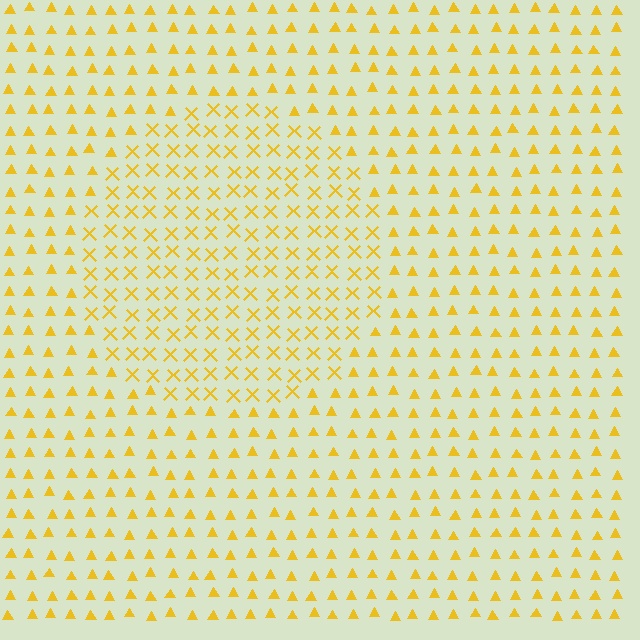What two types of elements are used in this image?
The image uses X marks inside the circle region and triangles outside it.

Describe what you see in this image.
The image is filled with small yellow elements arranged in a uniform grid. A circle-shaped region contains X marks, while the surrounding area contains triangles. The boundary is defined purely by the change in element shape.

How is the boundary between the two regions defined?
The boundary is defined by a change in element shape: X marks inside vs. triangles outside. All elements share the same color and spacing.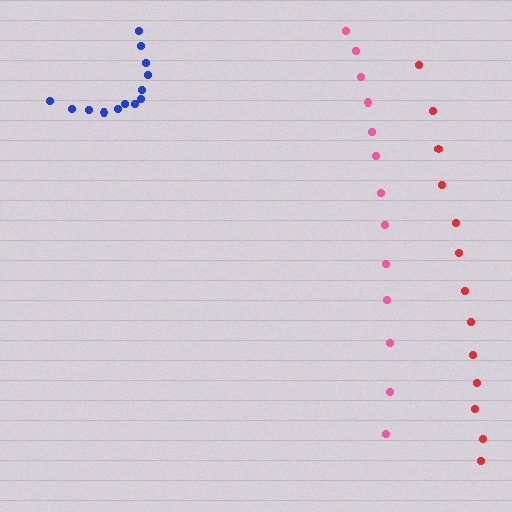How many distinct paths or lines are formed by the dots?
There are 3 distinct paths.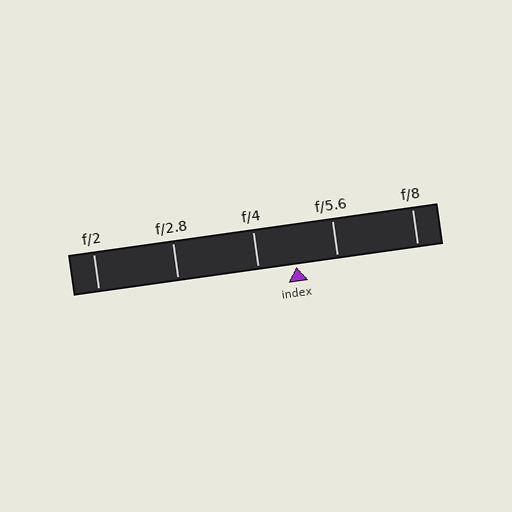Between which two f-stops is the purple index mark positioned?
The index mark is between f/4 and f/5.6.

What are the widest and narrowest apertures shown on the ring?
The widest aperture shown is f/2 and the narrowest is f/8.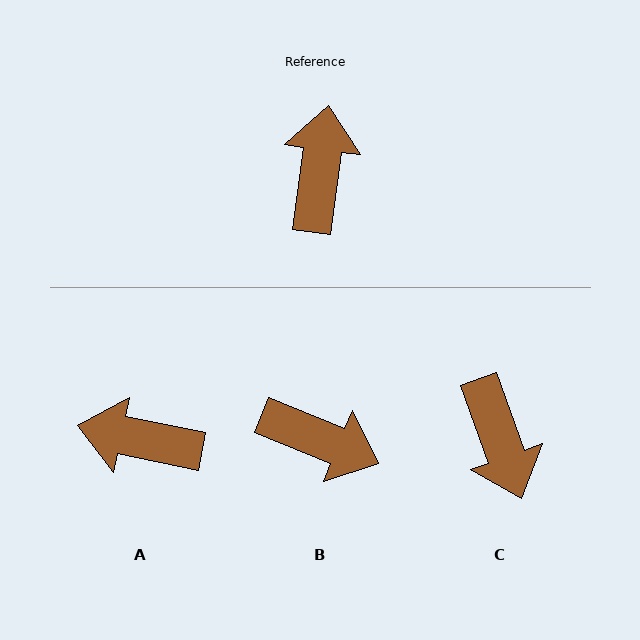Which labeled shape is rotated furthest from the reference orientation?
C, about 152 degrees away.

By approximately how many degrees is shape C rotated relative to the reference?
Approximately 152 degrees clockwise.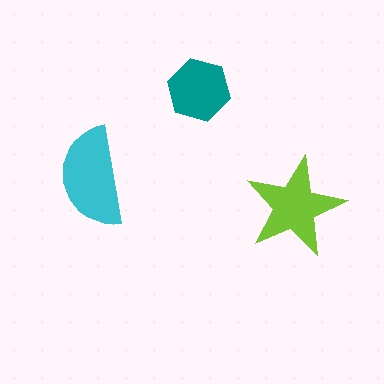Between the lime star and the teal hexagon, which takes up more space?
The lime star.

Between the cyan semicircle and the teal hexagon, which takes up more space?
The cyan semicircle.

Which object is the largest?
The cyan semicircle.